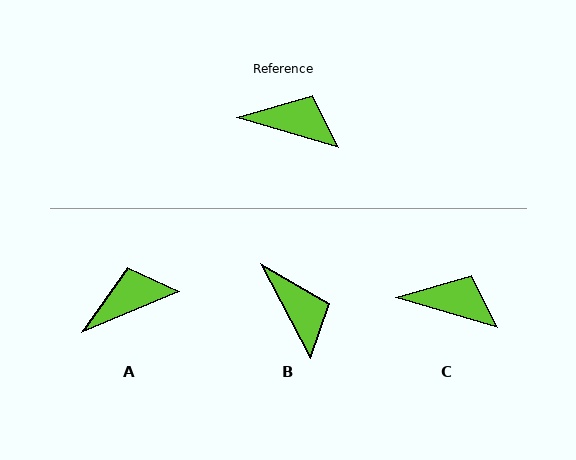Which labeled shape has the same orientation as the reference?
C.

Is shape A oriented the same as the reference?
No, it is off by about 40 degrees.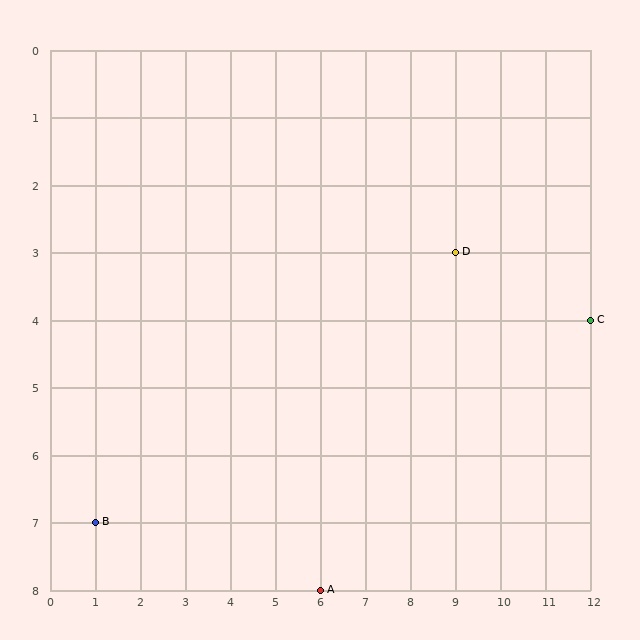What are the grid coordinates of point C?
Point C is at grid coordinates (12, 4).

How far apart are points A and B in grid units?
Points A and B are 5 columns and 1 row apart (about 5.1 grid units diagonally).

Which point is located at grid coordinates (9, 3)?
Point D is at (9, 3).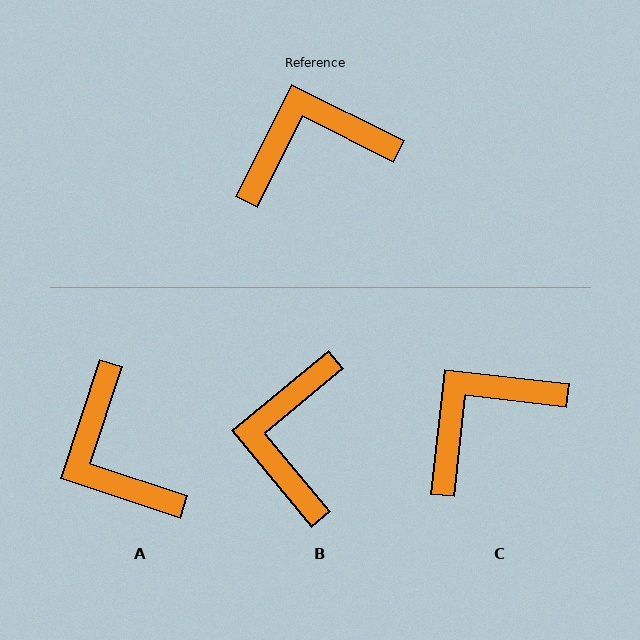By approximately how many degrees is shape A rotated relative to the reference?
Approximately 98 degrees counter-clockwise.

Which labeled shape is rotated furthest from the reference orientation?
A, about 98 degrees away.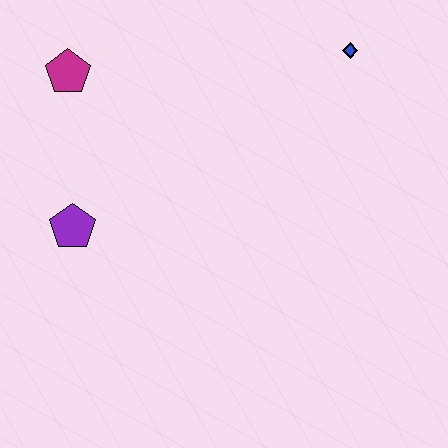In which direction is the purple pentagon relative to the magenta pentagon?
The purple pentagon is below the magenta pentagon.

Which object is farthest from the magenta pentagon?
The blue diamond is farthest from the magenta pentagon.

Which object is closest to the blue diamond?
The magenta pentagon is closest to the blue diamond.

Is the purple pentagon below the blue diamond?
Yes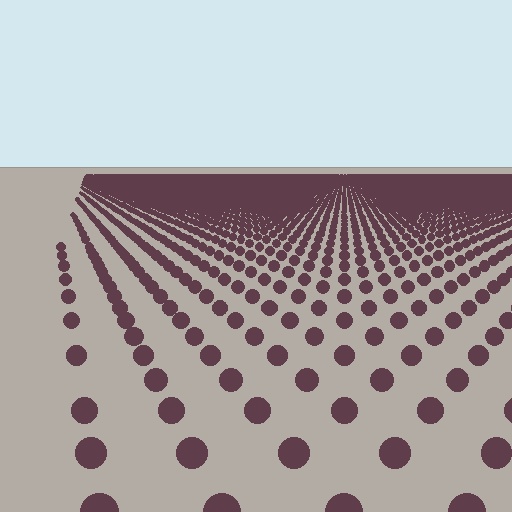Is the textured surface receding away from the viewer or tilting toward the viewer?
The surface is receding away from the viewer. Texture elements get smaller and denser toward the top.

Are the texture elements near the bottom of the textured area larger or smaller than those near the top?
Larger. Near the bottom, elements are closer to the viewer and appear at a bigger on-screen size.